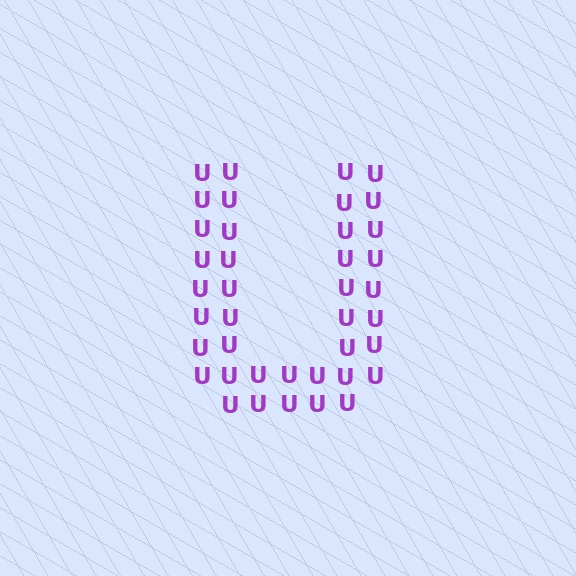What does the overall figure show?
The overall figure shows the letter U.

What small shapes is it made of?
It is made of small letter U's.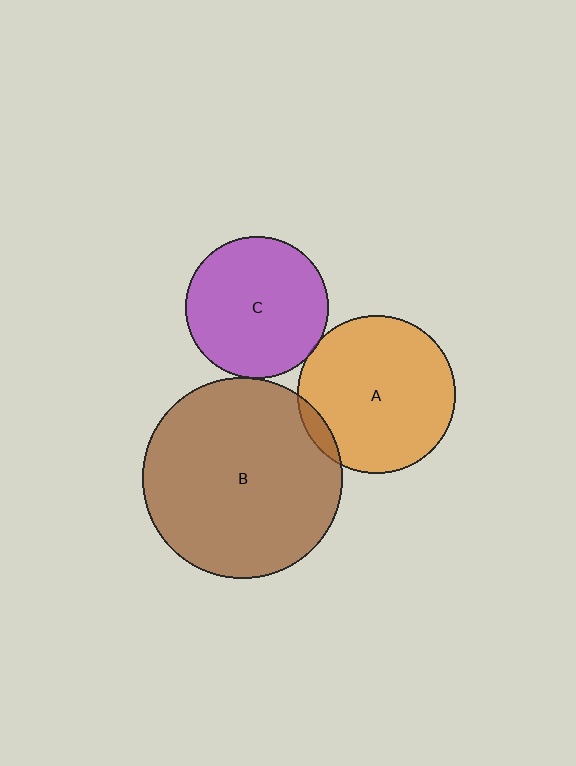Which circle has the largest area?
Circle B (brown).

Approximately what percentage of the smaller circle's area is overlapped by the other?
Approximately 5%.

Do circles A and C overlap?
Yes.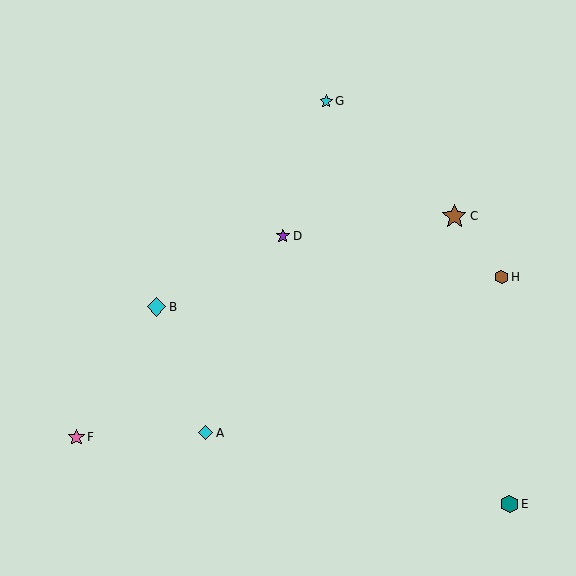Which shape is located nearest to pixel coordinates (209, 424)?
The cyan diamond (labeled A) at (206, 433) is nearest to that location.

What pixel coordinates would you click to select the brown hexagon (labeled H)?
Click at (501, 277) to select the brown hexagon H.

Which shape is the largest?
The brown star (labeled C) is the largest.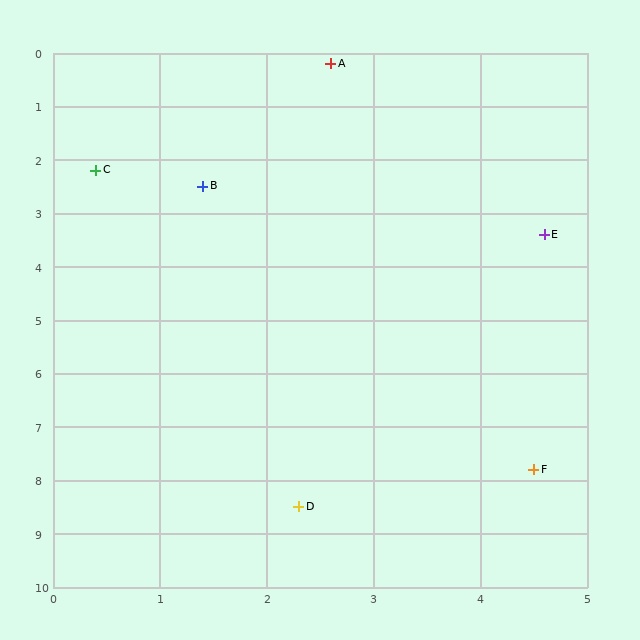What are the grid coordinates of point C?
Point C is at approximately (0.4, 2.2).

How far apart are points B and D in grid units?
Points B and D are about 6.1 grid units apart.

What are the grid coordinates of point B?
Point B is at approximately (1.4, 2.5).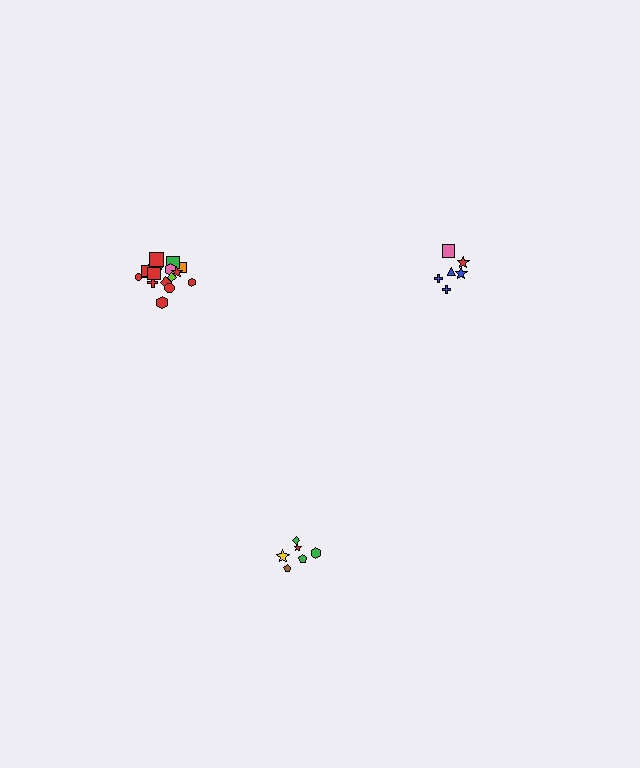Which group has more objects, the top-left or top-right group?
The top-left group.